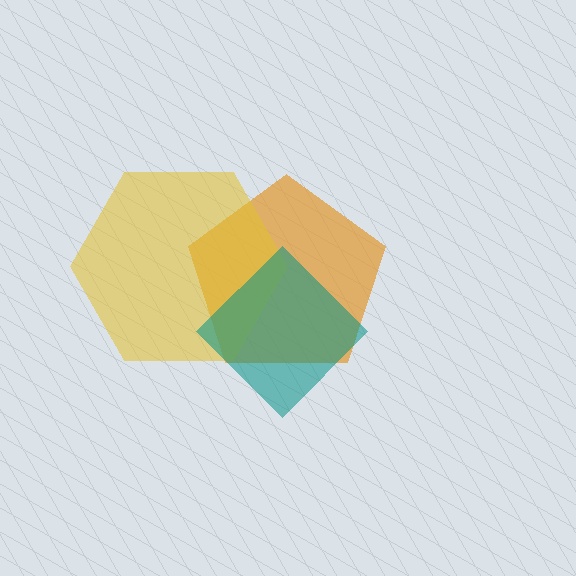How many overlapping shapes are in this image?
There are 3 overlapping shapes in the image.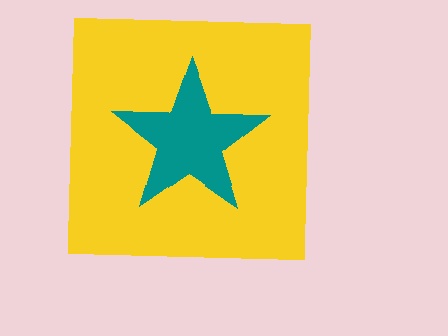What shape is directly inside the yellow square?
The teal star.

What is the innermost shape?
The teal star.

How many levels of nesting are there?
2.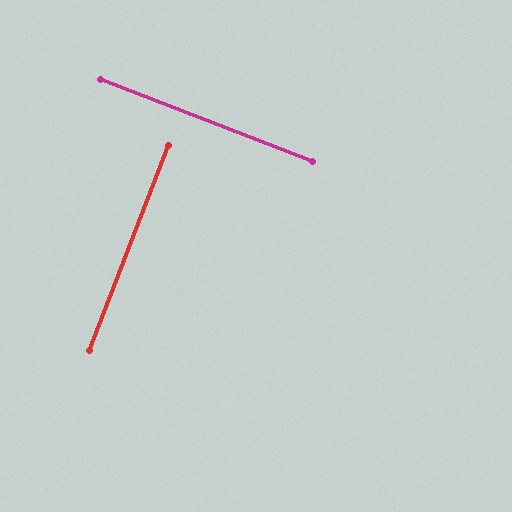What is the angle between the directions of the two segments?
Approximately 90 degrees.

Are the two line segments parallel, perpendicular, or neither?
Perpendicular — they meet at approximately 90°.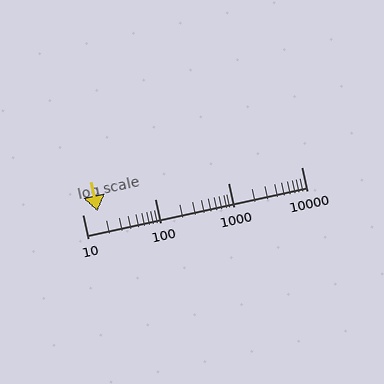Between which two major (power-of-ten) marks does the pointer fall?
The pointer is between 10 and 100.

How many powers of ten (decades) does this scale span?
The scale spans 3 decades, from 10 to 10000.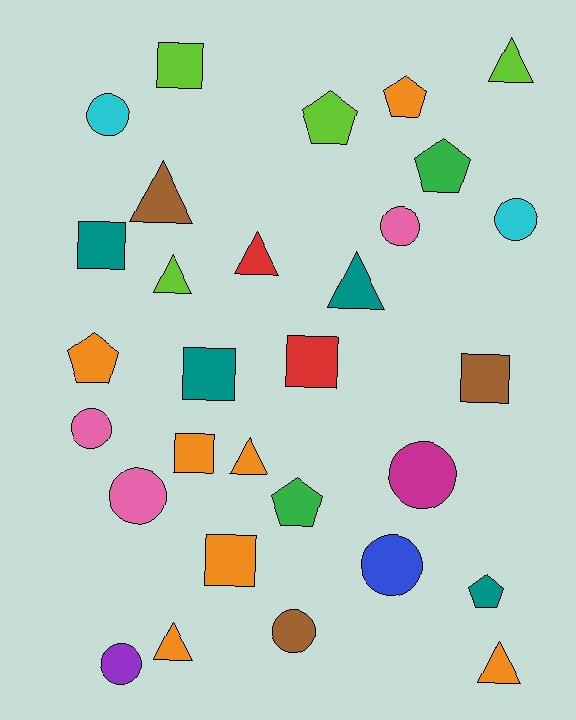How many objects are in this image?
There are 30 objects.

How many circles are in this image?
There are 9 circles.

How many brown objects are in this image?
There are 3 brown objects.